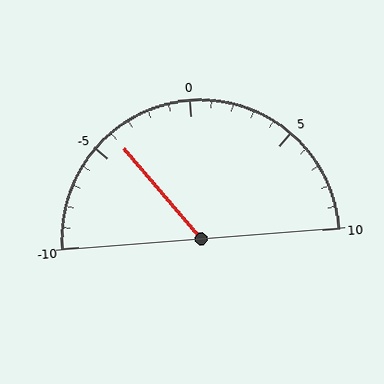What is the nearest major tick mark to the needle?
The nearest major tick mark is -5.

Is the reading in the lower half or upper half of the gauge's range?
The reading is in the lower half of the range (-10 to 10).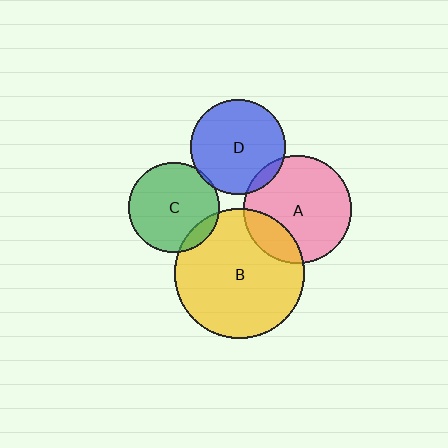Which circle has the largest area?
Circle B (yellow).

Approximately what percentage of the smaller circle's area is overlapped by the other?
Approximately 10%.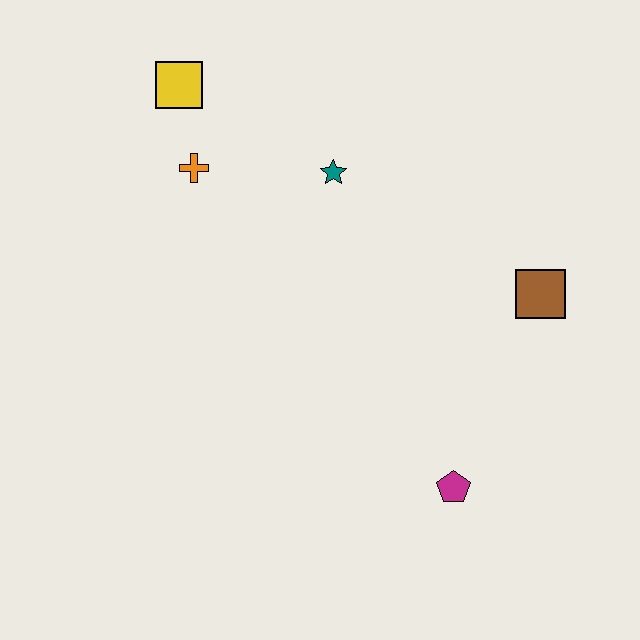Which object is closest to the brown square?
The magenta pentagon is closest to the brown square.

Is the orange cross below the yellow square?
Yes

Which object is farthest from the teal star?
The magenta pentagon is farthest from the teal star.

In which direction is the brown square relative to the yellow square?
The brown square is to the right of the yellow square.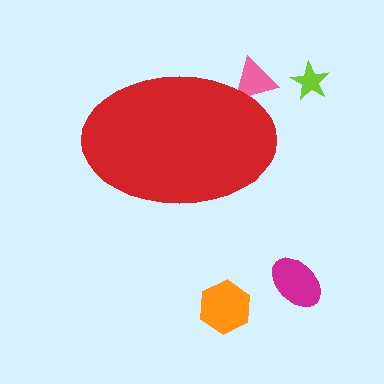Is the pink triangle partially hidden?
Yes, the pink triangle is partially hidden behind the red ellipse.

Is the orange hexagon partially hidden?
No, the orange hexagon is fully visible.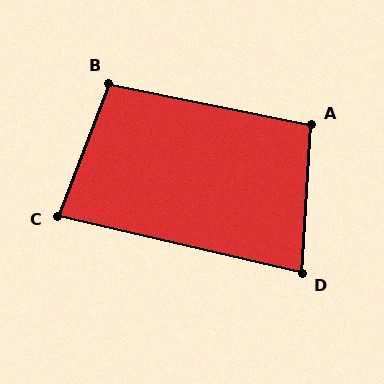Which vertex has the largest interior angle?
B, at approximately 100 degrees.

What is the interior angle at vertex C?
Approximately 82 degrees (acute).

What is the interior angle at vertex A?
Approximately 98 degrees (obtuse).